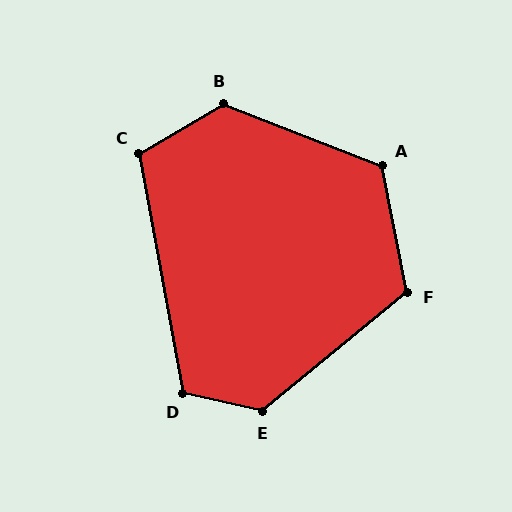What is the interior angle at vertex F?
Approximately 118 degrees (obtuse).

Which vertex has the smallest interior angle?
C, at approximately 110 degrees.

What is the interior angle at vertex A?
Approximately 122 degrees (obtuse).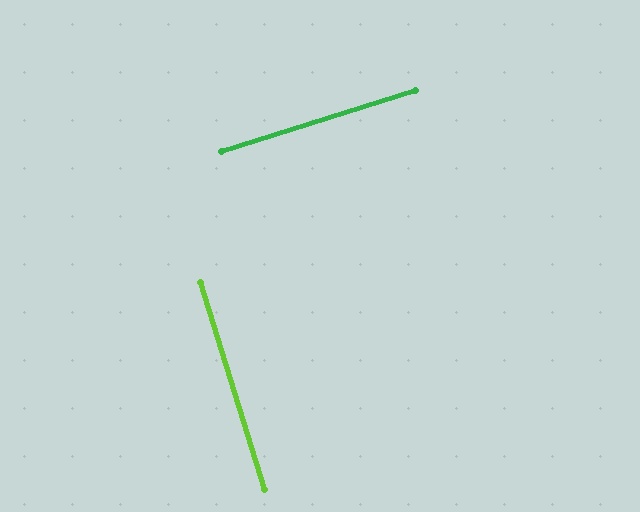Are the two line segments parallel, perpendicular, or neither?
Perpendicular — they meet at approximately 90°.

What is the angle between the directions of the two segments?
Approximately 90 degrees.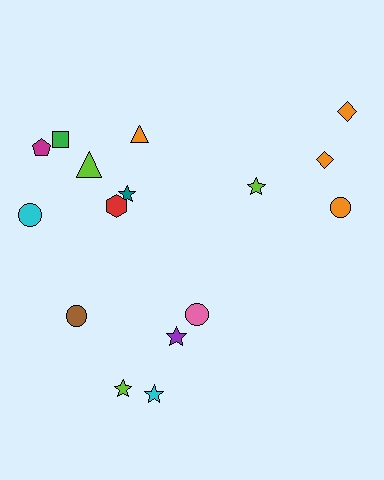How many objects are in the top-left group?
There are 7 objects.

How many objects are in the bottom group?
There are 5 objects.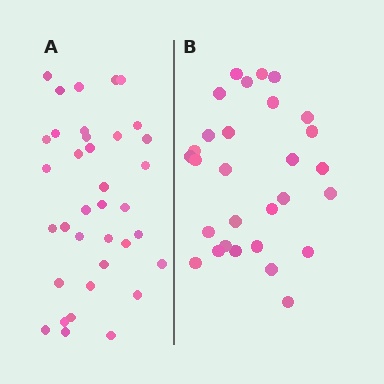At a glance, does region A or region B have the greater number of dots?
Region A (the left region) has more dots.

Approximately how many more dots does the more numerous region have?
Region A has roughly 8 or so more dots than region B.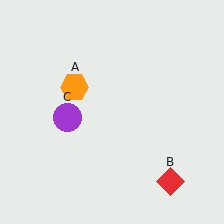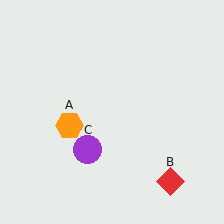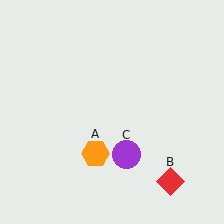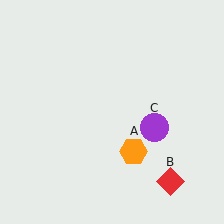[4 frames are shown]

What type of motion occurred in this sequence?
The orange hexagon (object A), purple circle (object C) rotated counterclockwise around the center of the scene.